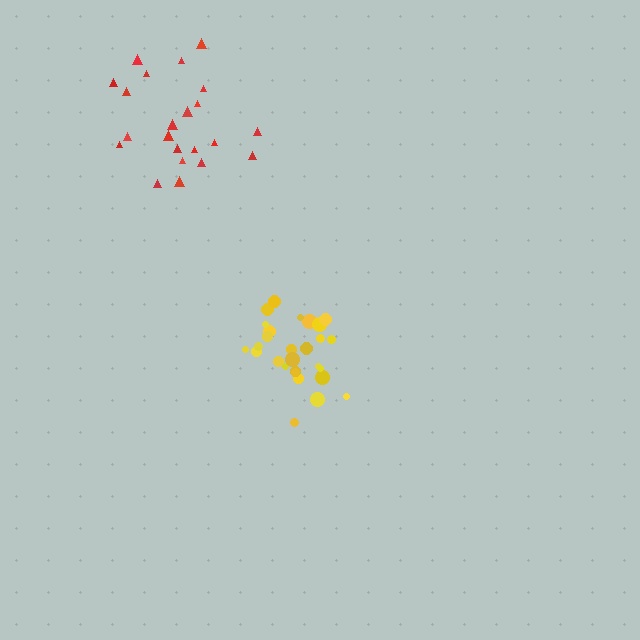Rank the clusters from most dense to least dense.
yellow, red.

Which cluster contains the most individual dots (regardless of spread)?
Yellow (28).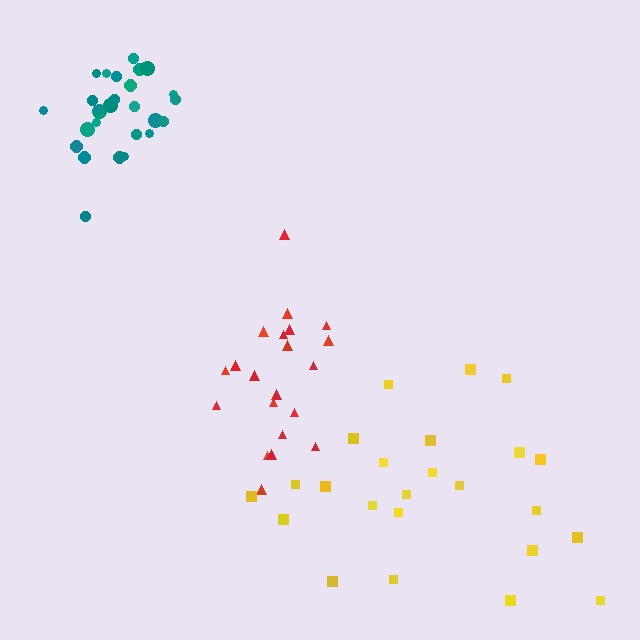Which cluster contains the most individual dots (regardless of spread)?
Teal (27).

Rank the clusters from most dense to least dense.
teal, red, yellow.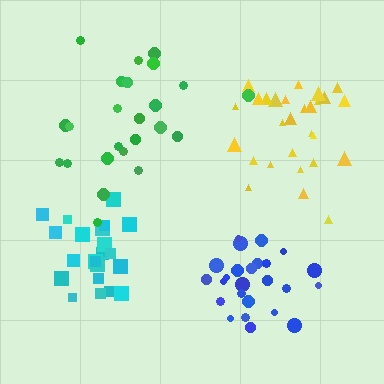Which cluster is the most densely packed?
Blue.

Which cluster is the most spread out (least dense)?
Green.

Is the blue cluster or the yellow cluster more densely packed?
Blue.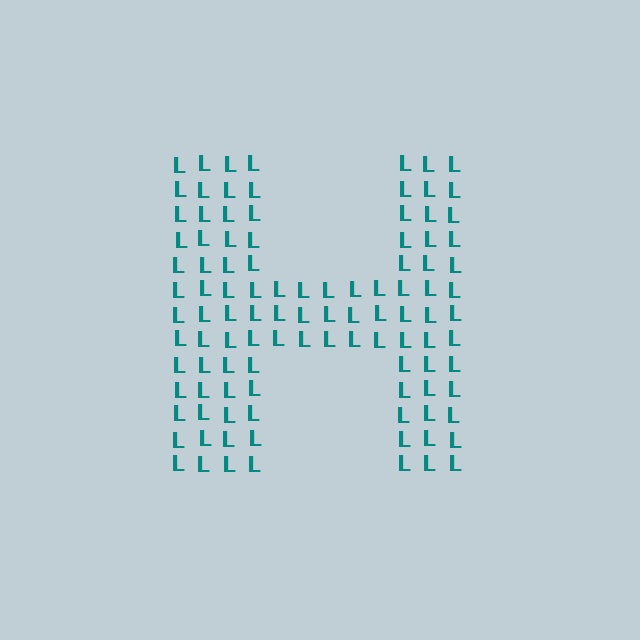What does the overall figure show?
The overall figure shows the letter H.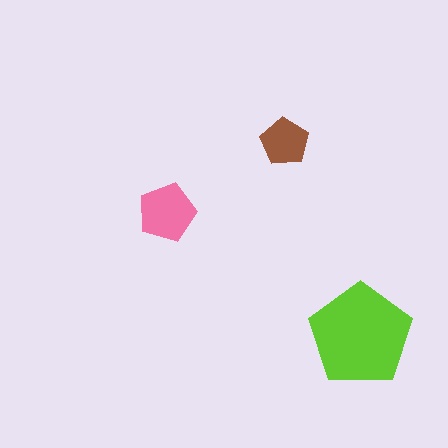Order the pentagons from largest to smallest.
the lime one, the pink one, the brown one.